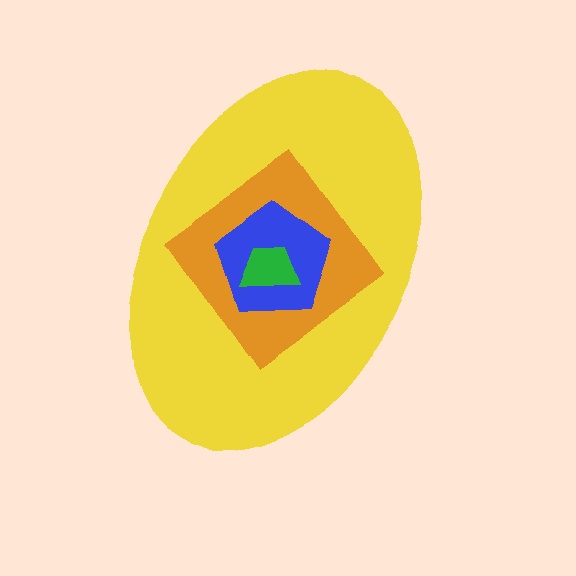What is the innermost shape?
The green trapezoid.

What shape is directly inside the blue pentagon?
The green trapezoid.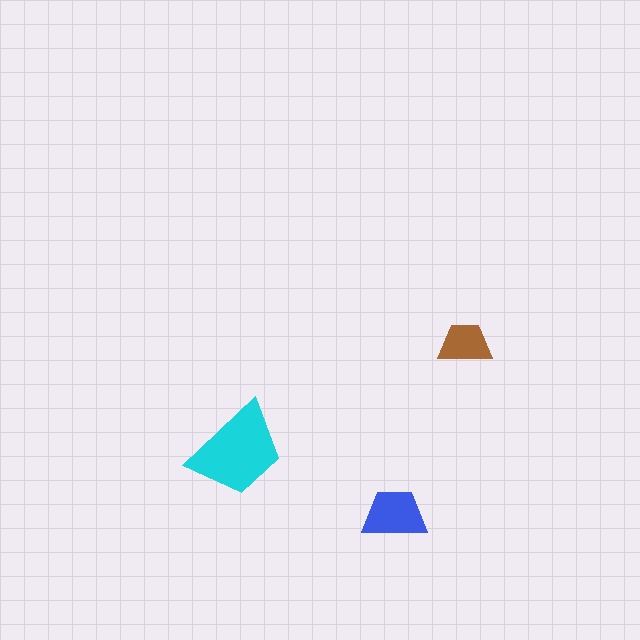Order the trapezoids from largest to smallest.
the cyan one, the blue one, the brown one.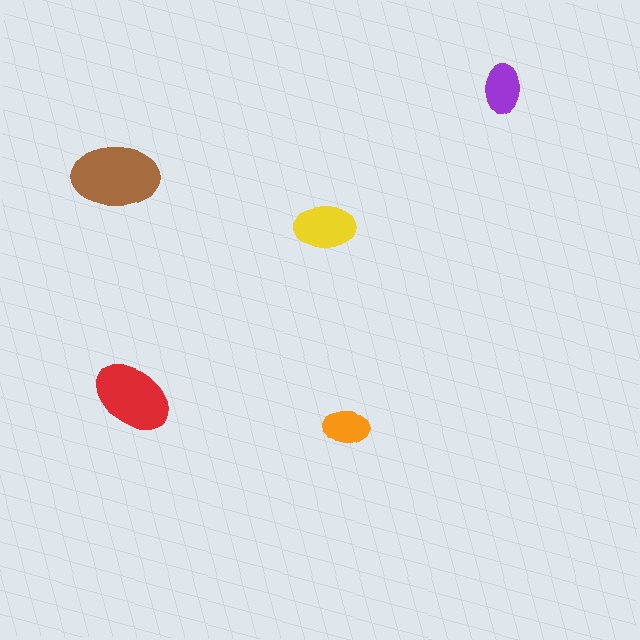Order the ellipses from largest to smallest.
the brown one, the red one, the yellow one, the purple one, the orange one.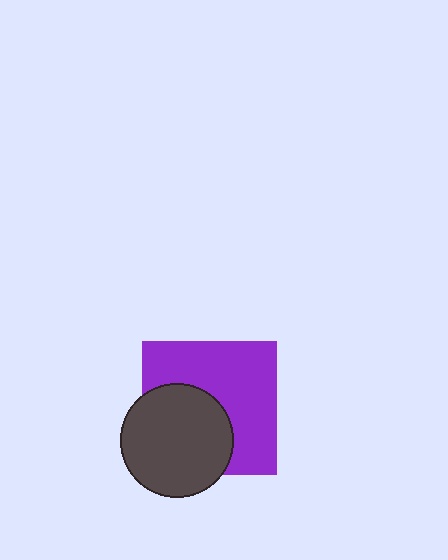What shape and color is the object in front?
The object in front is a dark gray circle.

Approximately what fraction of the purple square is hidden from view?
Roughly 42% of the purple square is hidden behind the dark gray circle.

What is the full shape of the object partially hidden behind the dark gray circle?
The partially hidden object is a purple square.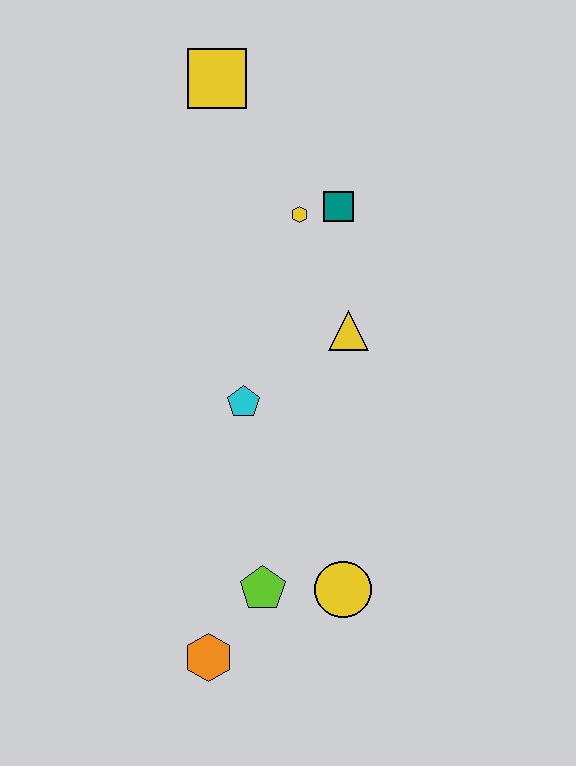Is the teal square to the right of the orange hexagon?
Yes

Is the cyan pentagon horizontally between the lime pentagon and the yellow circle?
No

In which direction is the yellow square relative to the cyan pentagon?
The yellow square is above the cyan pentagon.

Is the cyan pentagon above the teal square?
No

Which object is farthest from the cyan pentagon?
The yellow square is farthest from the cyan pentagon.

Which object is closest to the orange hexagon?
The lime pentagon is closest to the orange hexagon.